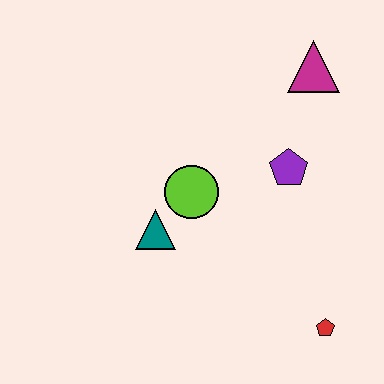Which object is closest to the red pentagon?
The purple pentagon is closest to the red pentagon.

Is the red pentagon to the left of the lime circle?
No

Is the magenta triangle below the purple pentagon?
No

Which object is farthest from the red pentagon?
The magenta triangle is farthest from the red pentagon.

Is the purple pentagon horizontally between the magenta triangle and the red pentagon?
No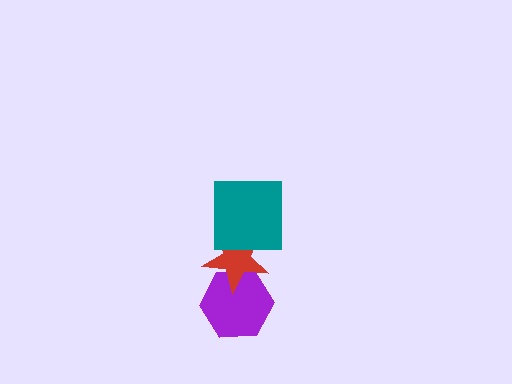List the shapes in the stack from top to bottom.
From top to bottom: the teal square, the red star, the purple hexagon.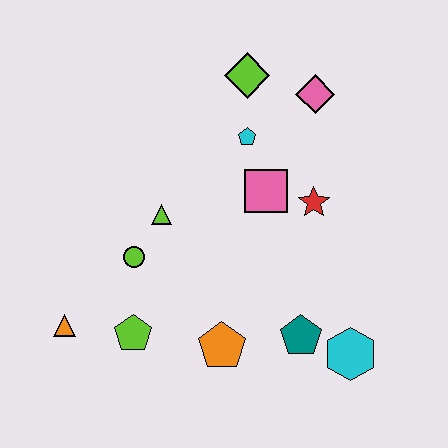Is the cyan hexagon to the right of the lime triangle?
Yes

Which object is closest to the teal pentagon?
The cyan hexagon is closest to the teal pentagon.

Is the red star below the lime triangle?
No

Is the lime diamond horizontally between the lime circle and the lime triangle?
No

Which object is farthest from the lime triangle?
The cyan hexagon is farthest from the lime triangle.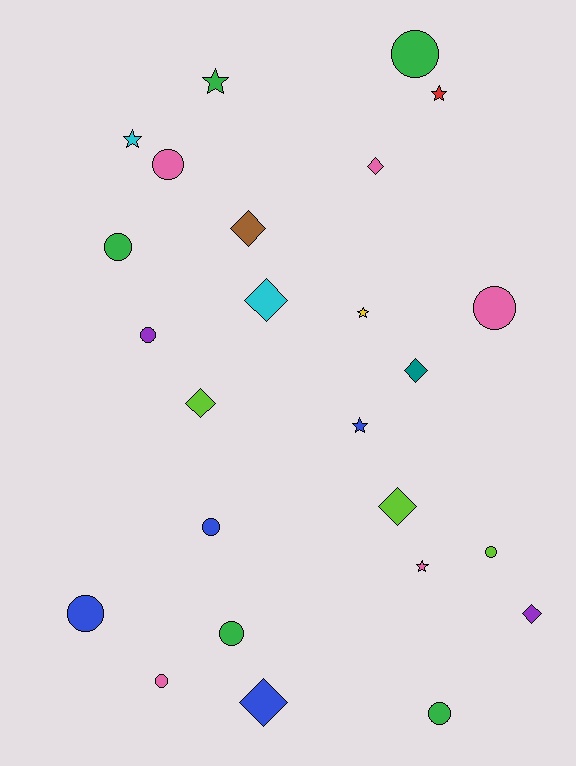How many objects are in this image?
There are 25 objects.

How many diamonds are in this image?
There are 8 diamonds.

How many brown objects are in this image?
There is 1 brown object.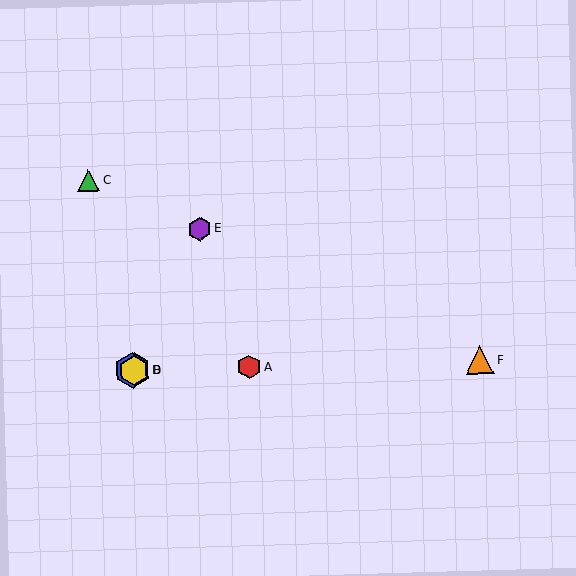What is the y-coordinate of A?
Object A is at y≈367.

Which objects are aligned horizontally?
Objects A, B, D, F are aligned horizontally.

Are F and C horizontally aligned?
No, F is at y≈360 and C is at y≈180.